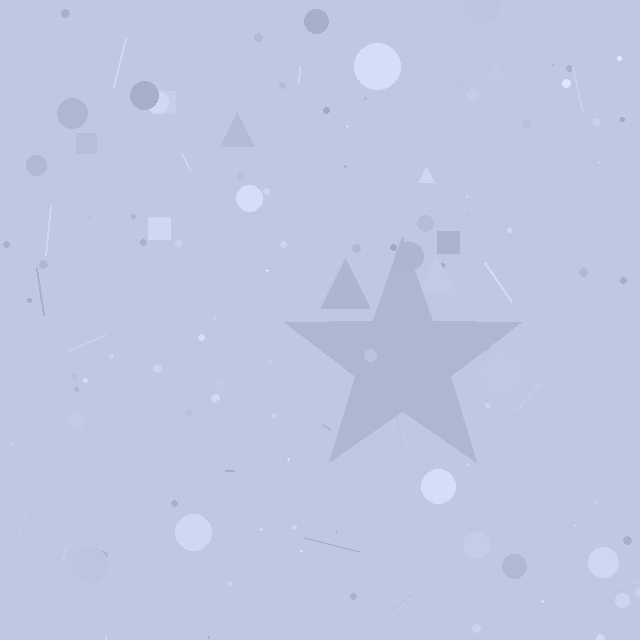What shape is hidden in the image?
A star is hidden in the image.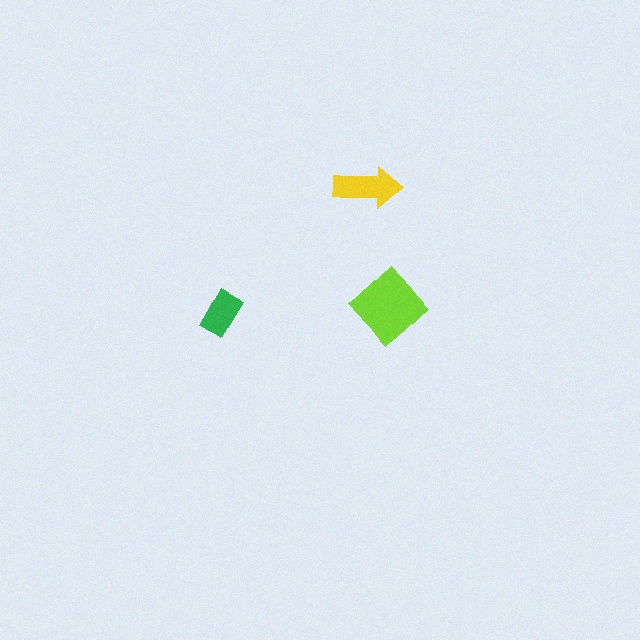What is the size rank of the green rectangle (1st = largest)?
3rd.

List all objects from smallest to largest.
The green rectangle, the yellow arrow, the lime diamond.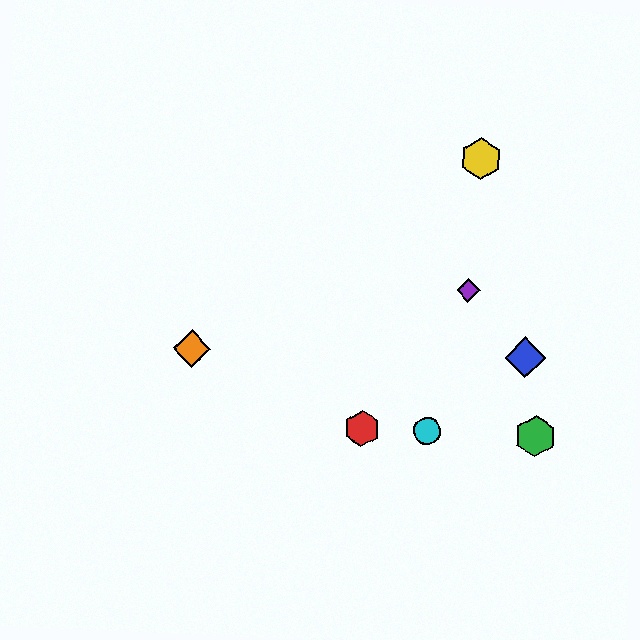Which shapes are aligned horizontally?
The red hexagon, the green hexagon, the cyan circle are aligned horizontally.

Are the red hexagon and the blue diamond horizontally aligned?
No, the red hexagon is at y≈428 and the blue diamond is at y≈358.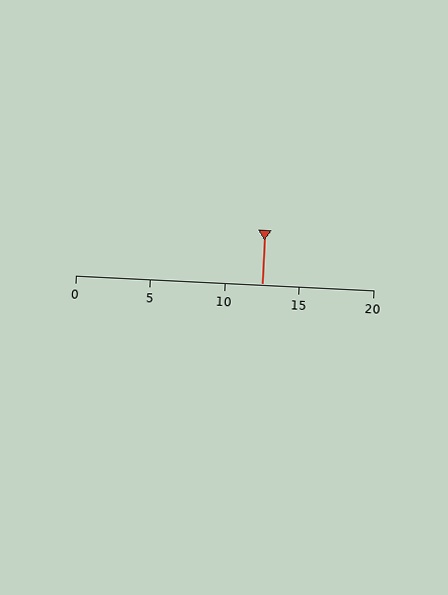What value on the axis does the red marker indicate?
The marker indicates approximately 12.5.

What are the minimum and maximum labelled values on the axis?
The axis runs from 0 to 20.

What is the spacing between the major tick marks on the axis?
The major ticks are spaced 5 apart.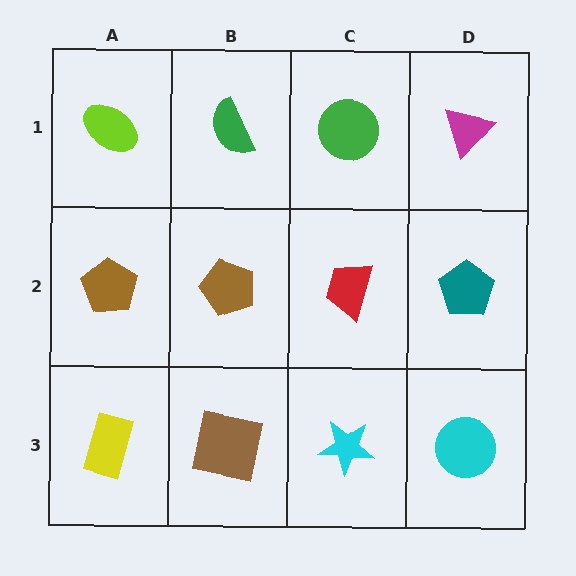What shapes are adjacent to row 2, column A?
A lime ellipse (row 1, column A), a yellow rectangle (row 3, column A), a brown pentagon (row 2, column B).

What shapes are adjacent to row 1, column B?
A brown pentagon (row 2, column B), a lime ellipse (row 1, column A), a green circle (row 1, column C).